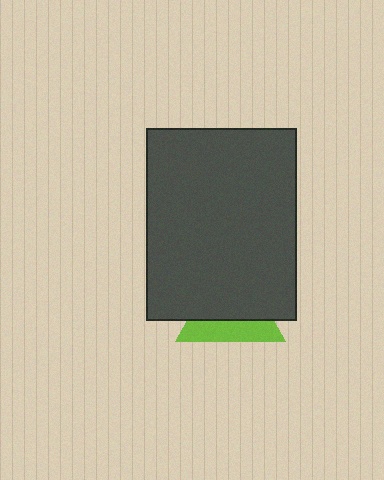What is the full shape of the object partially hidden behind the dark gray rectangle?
The partially hidden object is a lime triangle.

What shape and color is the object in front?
The object in front is a dark gray rectangle.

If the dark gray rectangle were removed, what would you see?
You would see the complete lime triangle.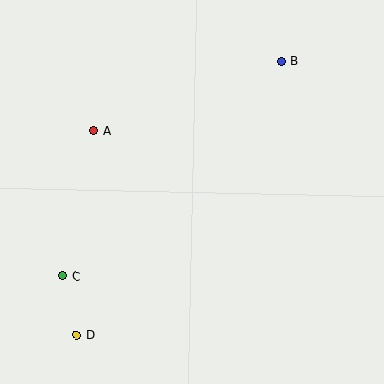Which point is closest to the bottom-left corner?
Point D is closest to the bottom-left corner.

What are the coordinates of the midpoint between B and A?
The midpoint between B and A is at (188, 96).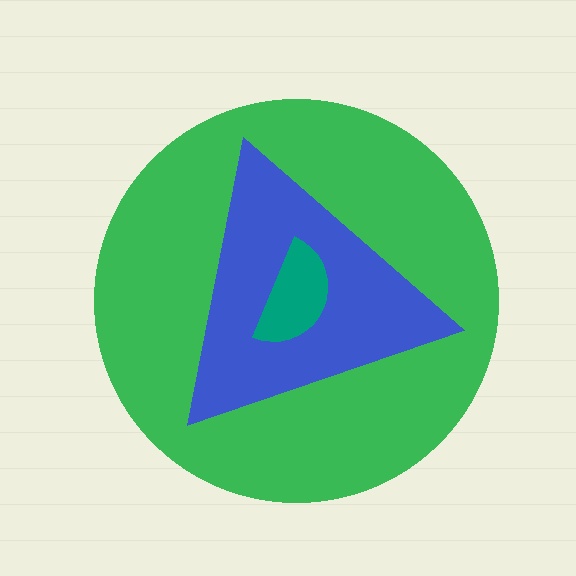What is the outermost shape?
The green circle.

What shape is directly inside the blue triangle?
The teal semicircle.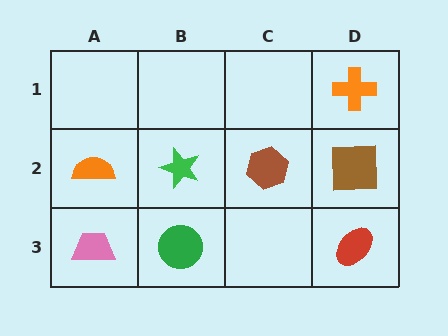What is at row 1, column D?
An orange cross.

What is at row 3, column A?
A pink trapezoid.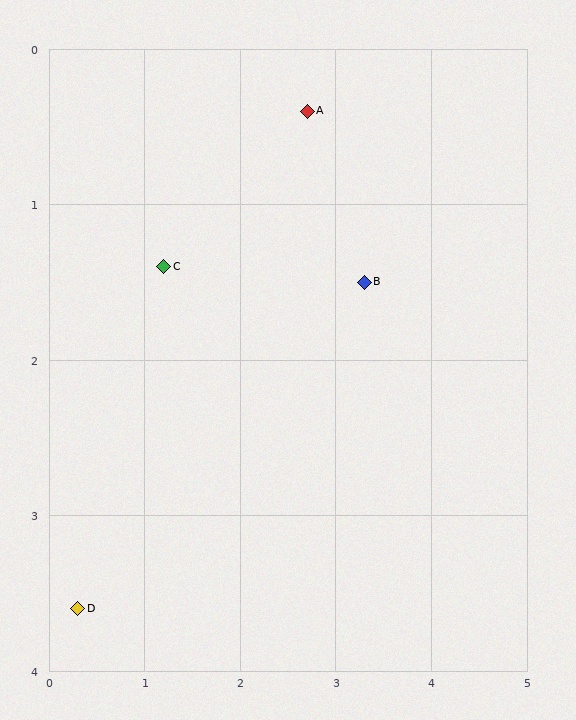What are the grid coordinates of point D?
Point D is at approximately (0.3, 3.6).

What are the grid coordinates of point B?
Point B is at approximately (3.3, 1.5).